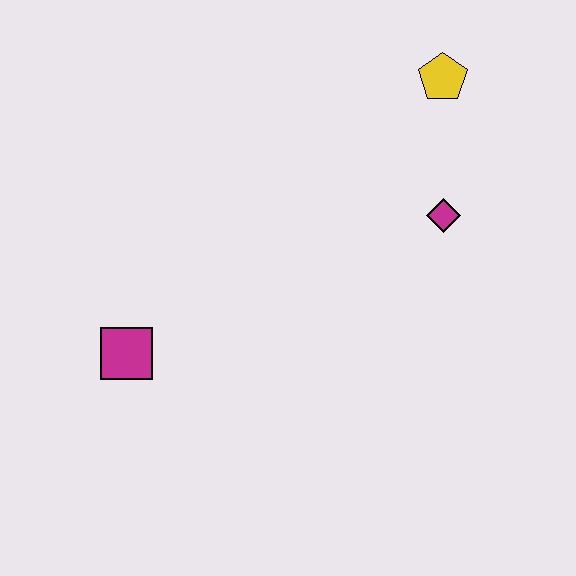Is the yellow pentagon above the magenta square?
Yes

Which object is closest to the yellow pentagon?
The magenta diamond is closest to the yellow pentagon.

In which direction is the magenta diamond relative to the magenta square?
The magenta diamond is to the right of the magenta square.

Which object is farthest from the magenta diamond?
The magenta square is farthest from the magenta diamond.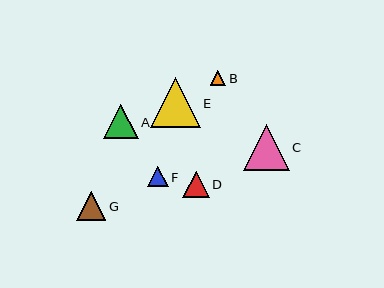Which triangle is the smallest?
Triangle B is the smallest with a size of approximately 15 pixels.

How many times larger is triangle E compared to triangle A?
Triangle E is approximately 1.5 times the size of triangle A.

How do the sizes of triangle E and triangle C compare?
Triangle E and triangle C are approximately the same size.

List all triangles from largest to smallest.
From largest to smallest: E, C, A, G, D, F, B.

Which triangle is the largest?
Triangle E is the largest with a size of approximately 50 pixels.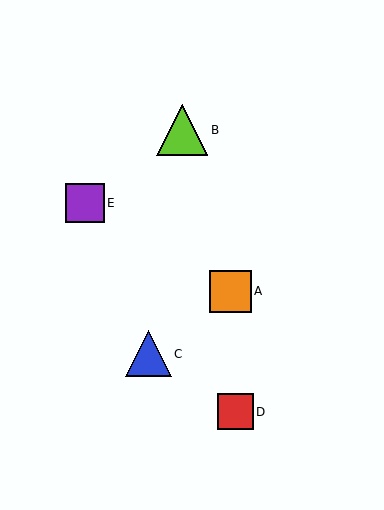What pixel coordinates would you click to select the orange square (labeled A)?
Click at (230, 291) to select the orange square A.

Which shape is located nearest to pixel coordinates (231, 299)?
The orange square (labeled A) at (230, 291) is nearest to that location.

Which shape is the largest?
The lime triangle (labeled B) is the largest.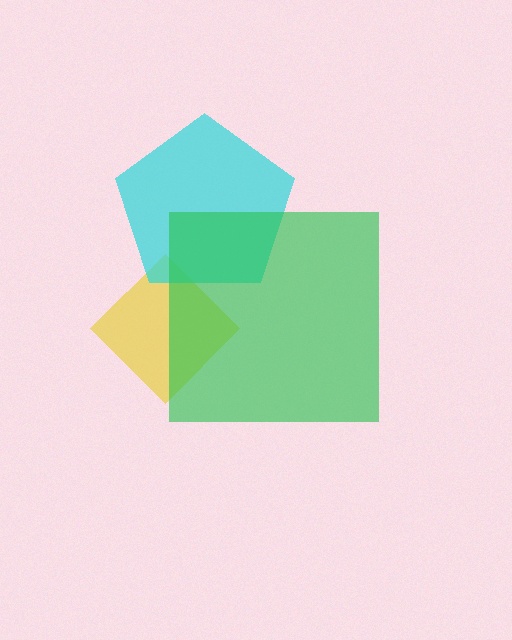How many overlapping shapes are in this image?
There are 3 overlapping shapes in the image.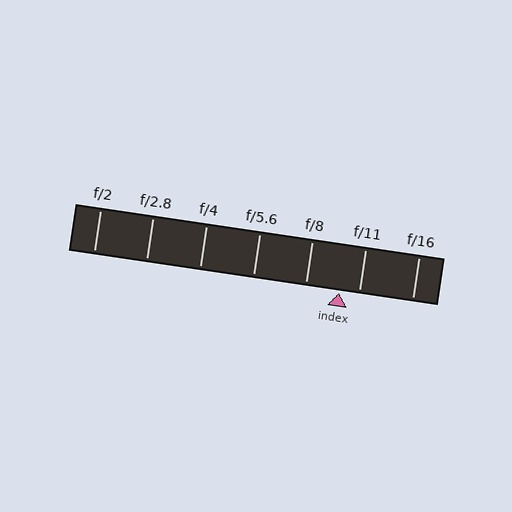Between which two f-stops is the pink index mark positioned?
The index mark is between f/8 and f/11.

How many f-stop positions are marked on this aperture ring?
There are 7 f-stop positions marked.